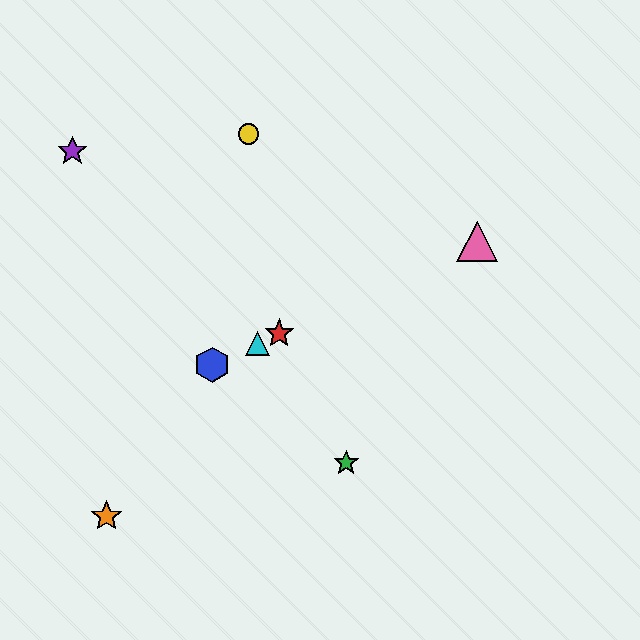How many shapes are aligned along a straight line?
4 shapes (the red star, the blue hexagon, the cyan triangle, the pink triangle) are aligned along a straight line.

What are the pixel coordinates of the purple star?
The purple star is at (72, 151).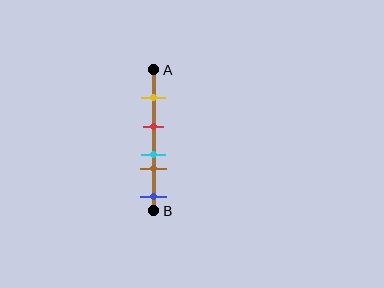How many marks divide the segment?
There are 5 marks dividing the segment.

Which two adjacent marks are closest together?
The cyan and brown marks are the closest adjacent pair.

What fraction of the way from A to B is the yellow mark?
The yellow mark is approximately 20% (0.2) of the way from A to B.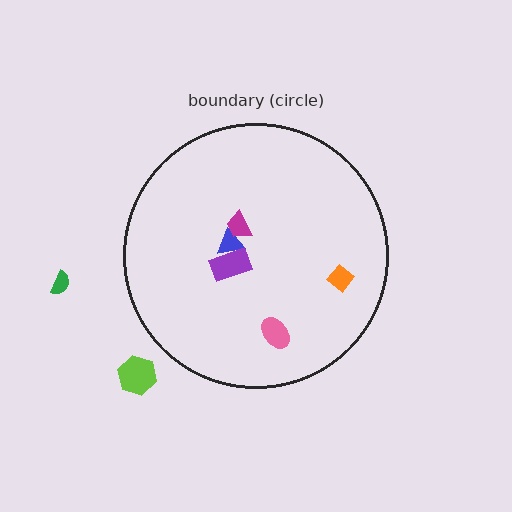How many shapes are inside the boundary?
5 inside, 2 outside.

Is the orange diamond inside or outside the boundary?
Inside.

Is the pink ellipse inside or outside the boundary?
Inside.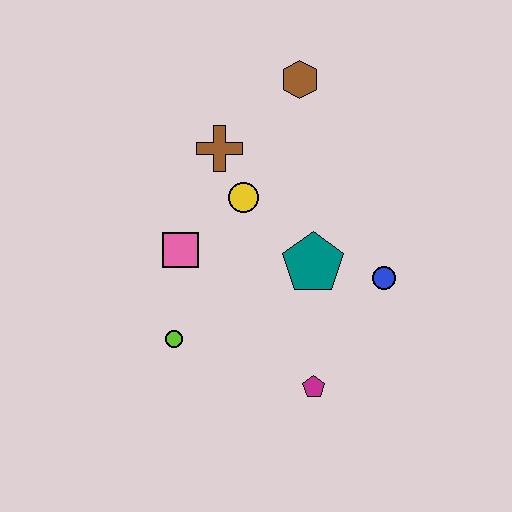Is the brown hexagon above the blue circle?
Yes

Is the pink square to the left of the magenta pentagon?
Yes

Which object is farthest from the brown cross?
The magenta pentagon is farthest from the brown cross.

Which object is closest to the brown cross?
The yellow circle is closest to the brown cross.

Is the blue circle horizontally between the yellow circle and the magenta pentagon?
No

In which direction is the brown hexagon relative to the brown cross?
The brown hexagon is to the right of the brown cross.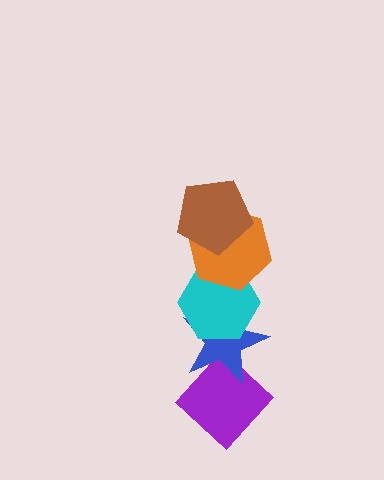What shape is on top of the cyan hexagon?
The orange hexagon is on top of the cyan hexagon.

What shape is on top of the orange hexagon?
The brown pentagon is on top of the orange hexagon.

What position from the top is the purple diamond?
The purple diamond is 5th from the top.